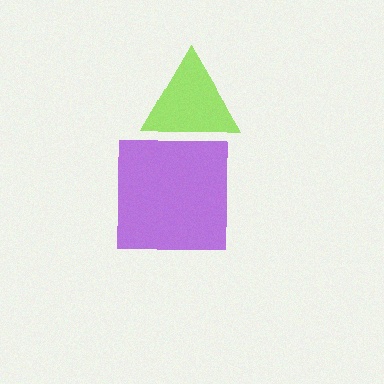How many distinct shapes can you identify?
There are 2 distinct shapes: a purple square, a lime triangle.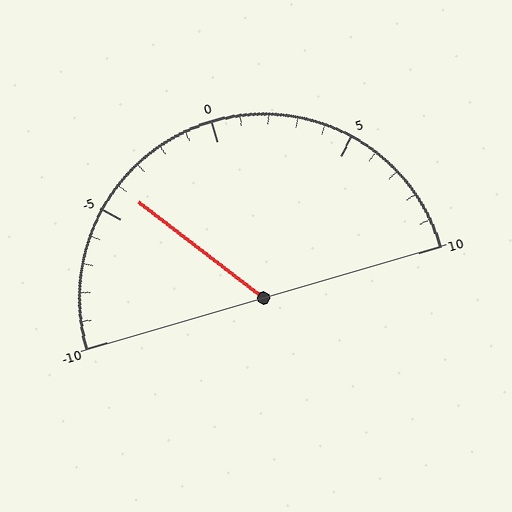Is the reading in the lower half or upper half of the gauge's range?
The reading is in the lower half of the range (-10 to 10).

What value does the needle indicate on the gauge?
The needle indicates approximately -4.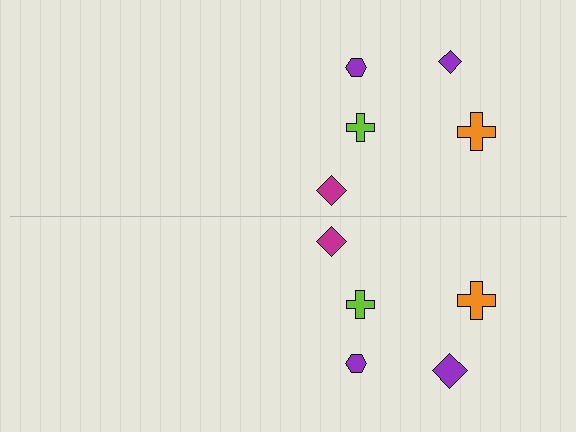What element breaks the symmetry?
The purple diamond on the bottom side has a different size than its mirror counterpart.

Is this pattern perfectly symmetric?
No, the pattern is not perfectly symmetric. The purple diamond on the bottom side has a different size than its mirror counterpart.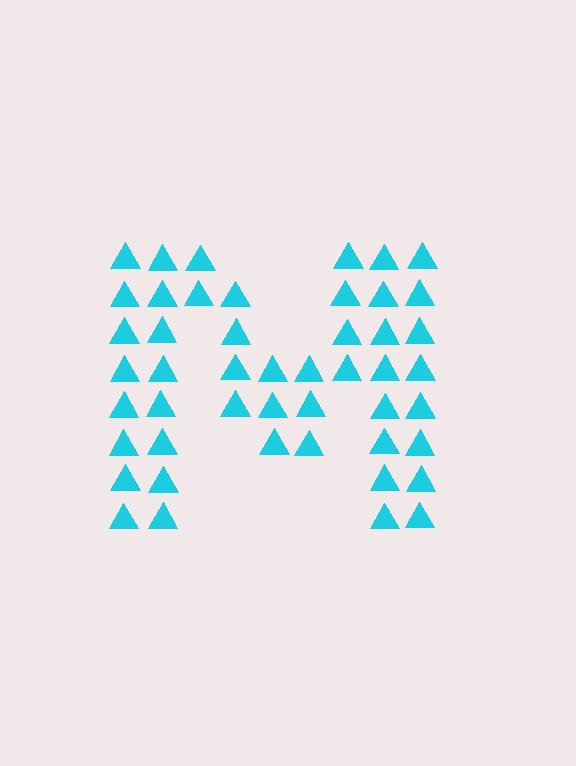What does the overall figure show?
The overall figure shows the letter M.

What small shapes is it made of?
It is made of small triangles.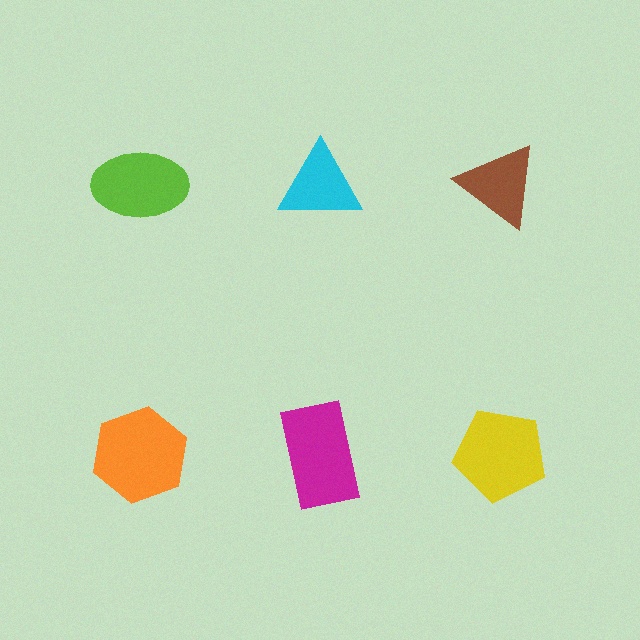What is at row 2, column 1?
An orange hexagon.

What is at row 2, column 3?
A yellow pentagon.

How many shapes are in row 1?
3 shapes.